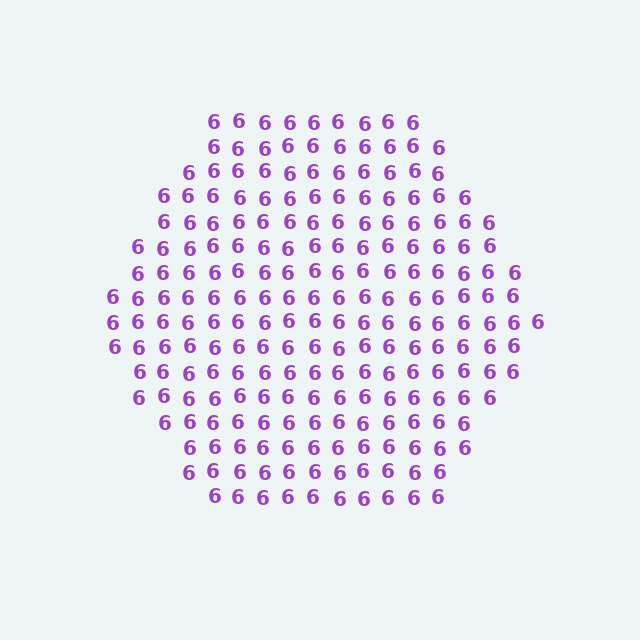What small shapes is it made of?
It is made of small digit 6's.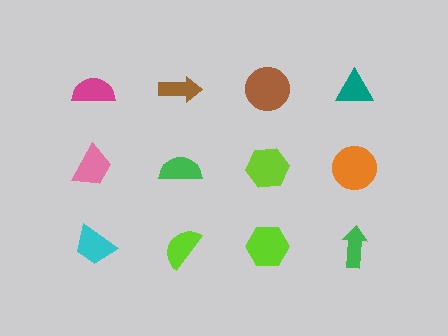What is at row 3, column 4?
A green arrow.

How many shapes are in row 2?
4 shapes.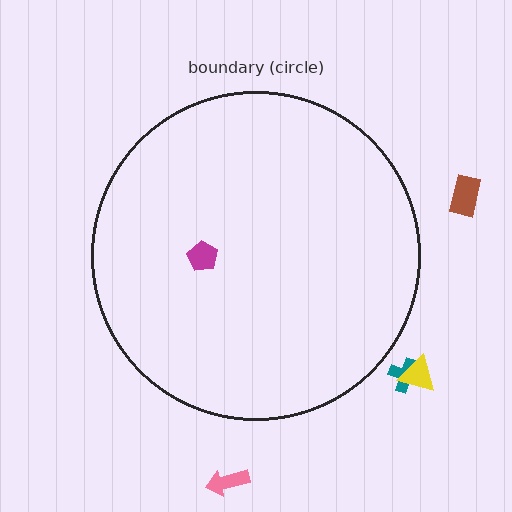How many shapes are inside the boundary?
1 inside, 4 outside.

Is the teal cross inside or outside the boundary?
Outside.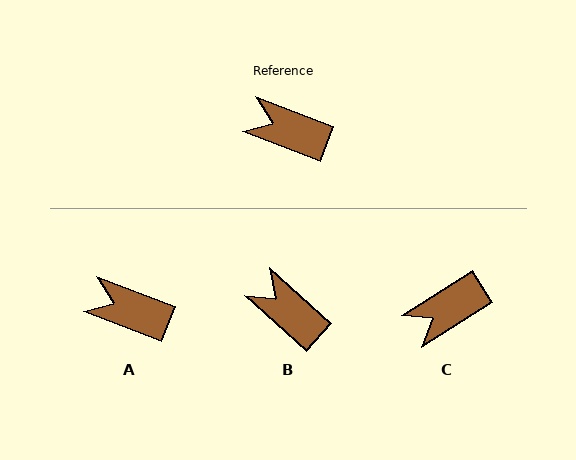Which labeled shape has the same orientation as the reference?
A.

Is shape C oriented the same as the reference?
No, it is off by about 53 degrees.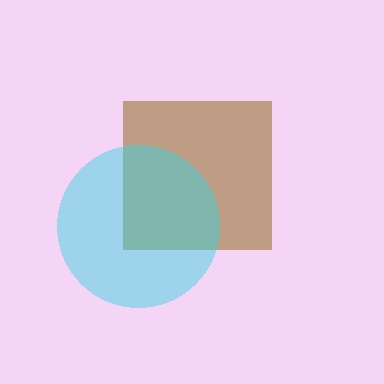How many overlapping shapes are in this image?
There are 2 overlapping shapes in the image.